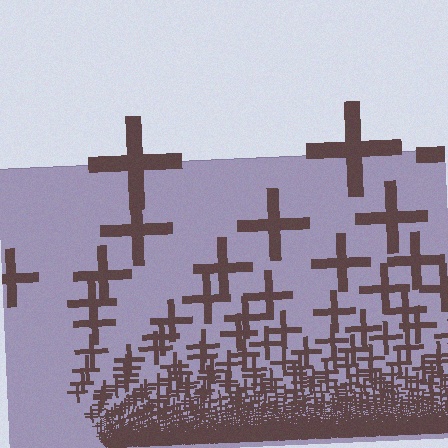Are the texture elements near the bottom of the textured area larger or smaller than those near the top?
Smaller. The gradient is inverted — elements near the bottom are smaller and denser.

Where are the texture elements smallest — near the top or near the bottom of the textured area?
Near the bottom.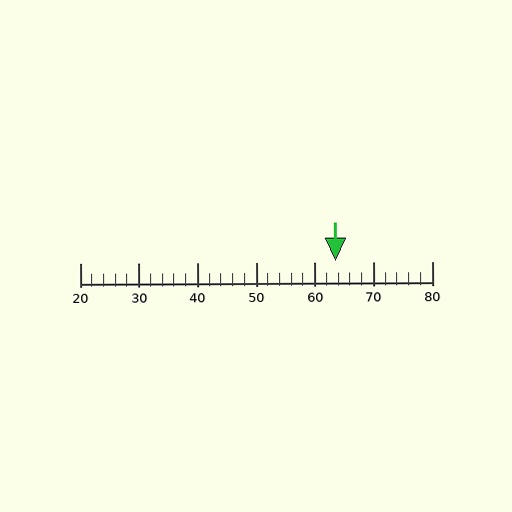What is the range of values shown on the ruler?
The ruler shows values from 20 to 80.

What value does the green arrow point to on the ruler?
The green arrow points to approximately 64.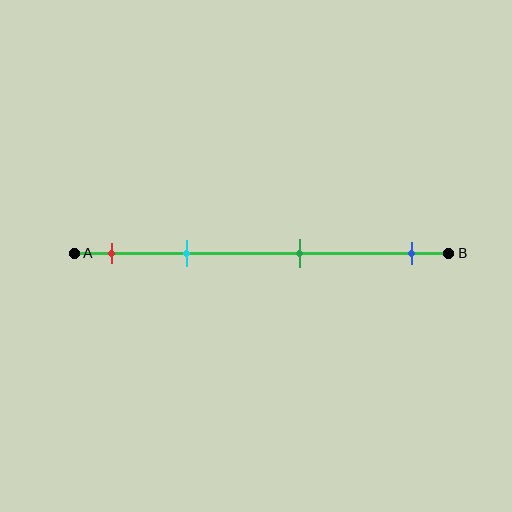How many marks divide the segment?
There are 4 marks dividing the segment.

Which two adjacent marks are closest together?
The red and cyan marks are the closest adjacent pair.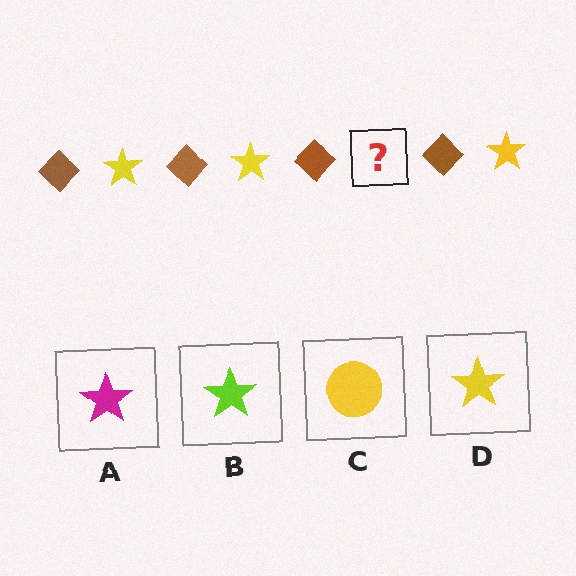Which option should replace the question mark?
Option D.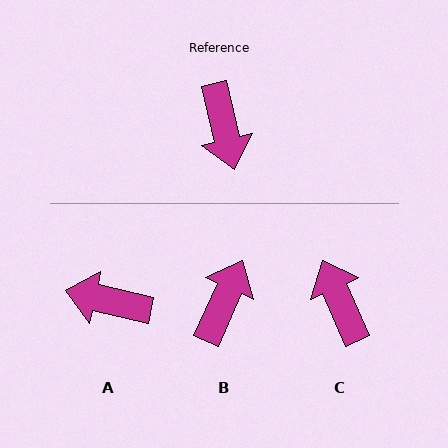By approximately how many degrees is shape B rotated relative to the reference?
Approximately 143 degrees counter-clockwise.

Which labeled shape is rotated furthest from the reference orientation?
C, about 170 degrees away.